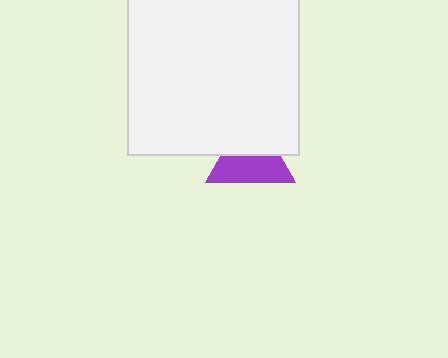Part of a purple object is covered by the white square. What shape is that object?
It is a triangle.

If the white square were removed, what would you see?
You would see the complete purple triangle.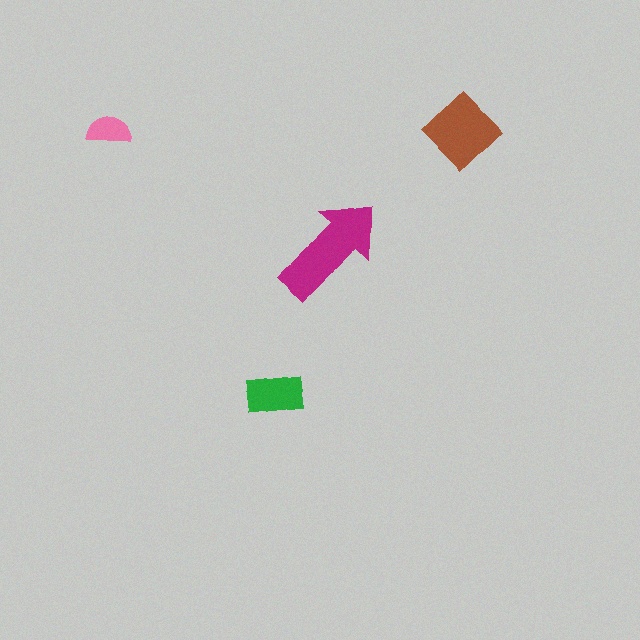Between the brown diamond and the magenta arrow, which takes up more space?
The magenta arrow.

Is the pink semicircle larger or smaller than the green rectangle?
Smaller.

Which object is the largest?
The magenta arrow.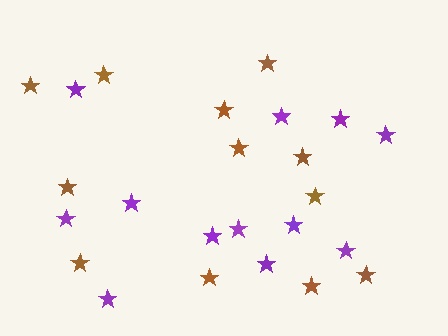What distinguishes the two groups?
There are 2 groups: one group of purple stars (12) and one group of brown stars (12).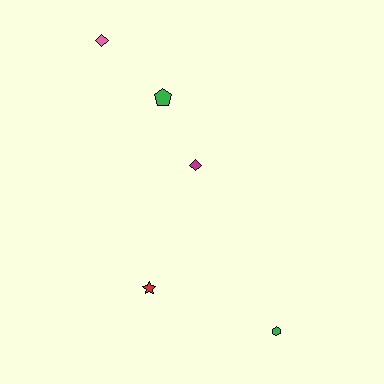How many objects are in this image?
There are 5 objects.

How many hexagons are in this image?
There is 1 hexagon.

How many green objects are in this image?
There are 2 green objects.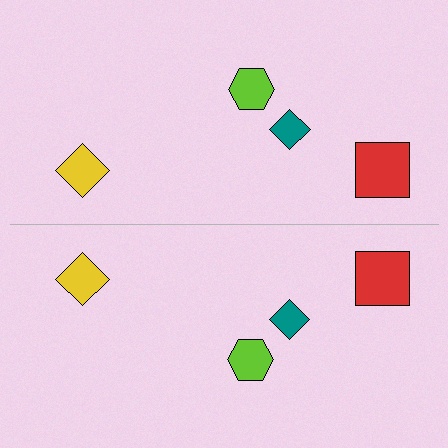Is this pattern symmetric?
Yes, this pattern has bilateral (reflection) symmetry.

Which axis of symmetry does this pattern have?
The pattern has a horizontal axis of symmetry running through the center of the image.